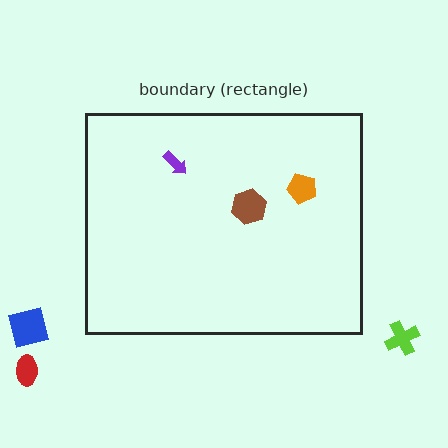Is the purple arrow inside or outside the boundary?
Inside.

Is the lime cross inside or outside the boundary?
Outside.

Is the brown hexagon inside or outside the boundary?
Inside.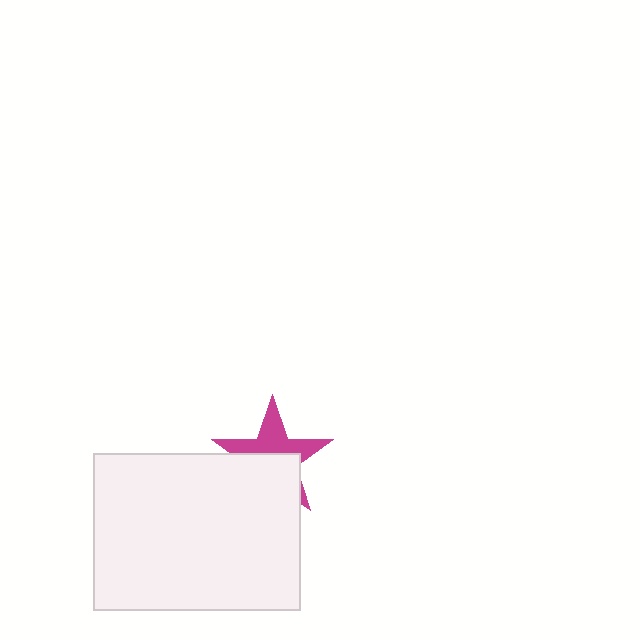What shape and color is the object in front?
The object in front is a white rectangle.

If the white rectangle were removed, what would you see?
You would see the complete magenta star.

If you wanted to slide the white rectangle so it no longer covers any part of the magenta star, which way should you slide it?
Slide it down — that is the most direct way to separate the two shapes.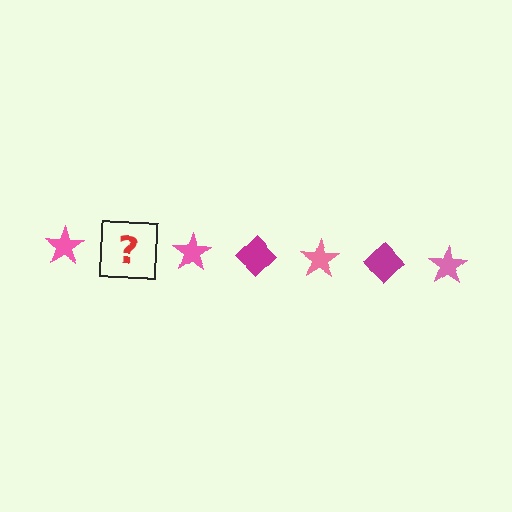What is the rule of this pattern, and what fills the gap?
The rule is that the pattern alternates between pink star and magenta diamond. The gap should be filled with a magenta diamond.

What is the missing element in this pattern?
The missing element is a magenta diamond.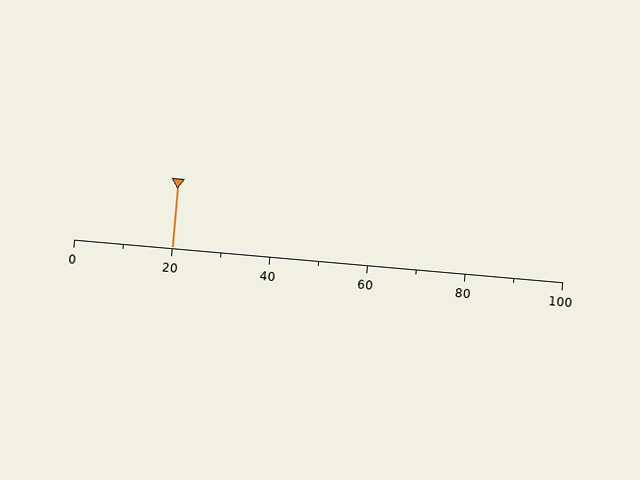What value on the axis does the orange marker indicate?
The marker indicates approximately 20.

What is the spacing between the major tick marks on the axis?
The major ticks are spaced 20 apart.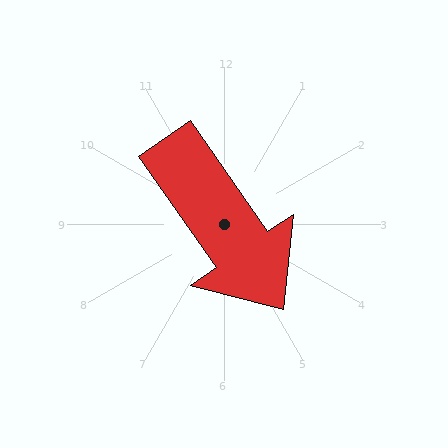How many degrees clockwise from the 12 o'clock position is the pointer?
Approximately 145 degrees.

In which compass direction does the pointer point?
Southeast.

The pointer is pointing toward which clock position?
Roughly 5 o'clock.